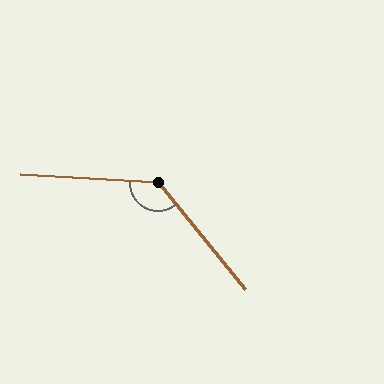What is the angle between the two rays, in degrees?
Approximately 133 degrees.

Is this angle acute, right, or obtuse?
It is obtuse.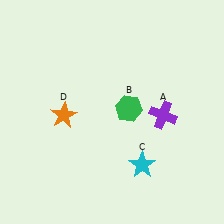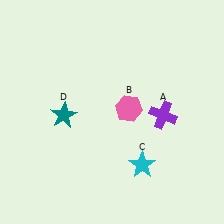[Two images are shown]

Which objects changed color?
B changed from green to pink. D changed from orange to teal.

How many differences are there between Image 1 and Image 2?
There are 2 differences between the two images.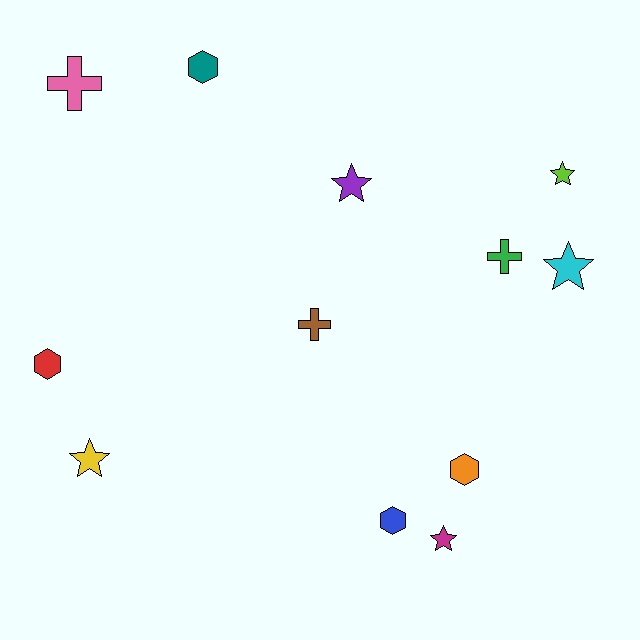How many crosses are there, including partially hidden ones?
There are 3 crosses.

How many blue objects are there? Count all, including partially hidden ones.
There is 1 blue object.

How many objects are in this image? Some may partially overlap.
There are 12 objects.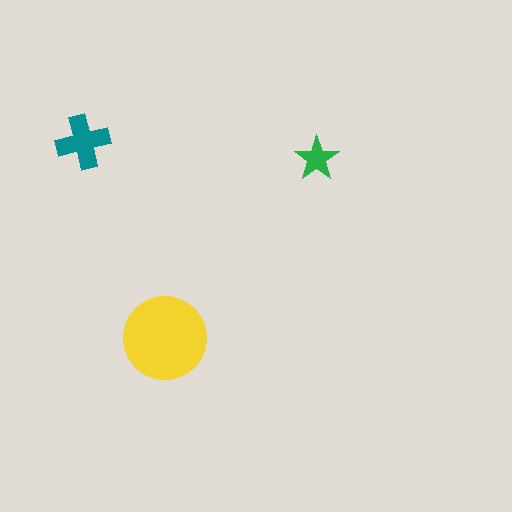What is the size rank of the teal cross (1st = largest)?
2nd.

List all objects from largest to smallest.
The yellow circle, the teal cross, the green star.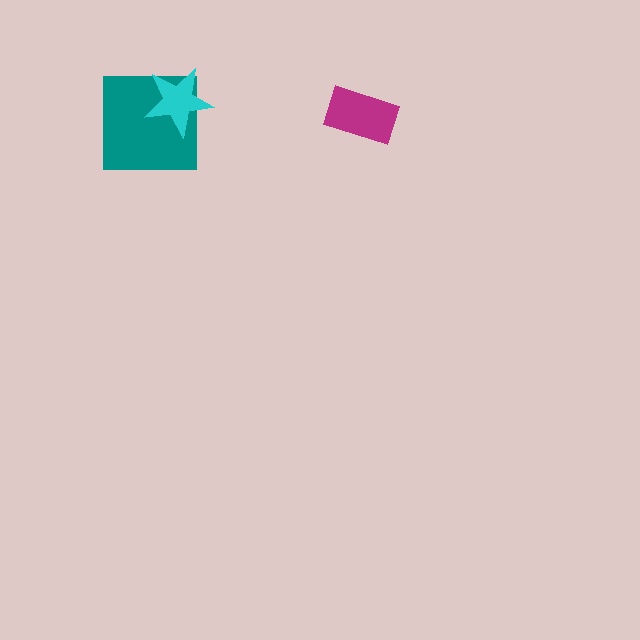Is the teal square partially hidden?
Yes, it is partially covered by another shape.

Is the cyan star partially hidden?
No, no other shape covers it.